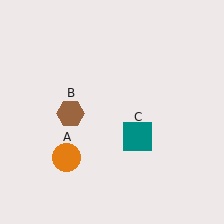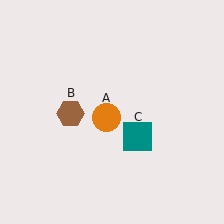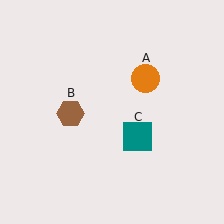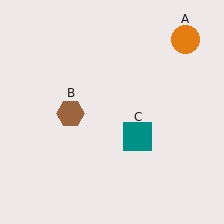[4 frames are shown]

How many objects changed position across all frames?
1 object changed position: orange circle (object A).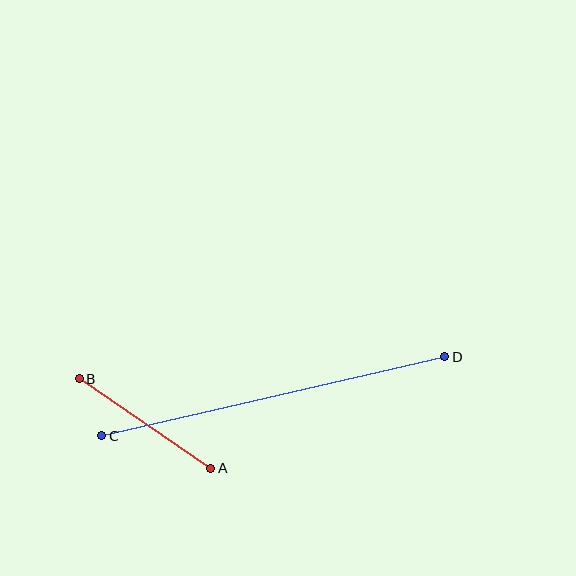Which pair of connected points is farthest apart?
Points C and D are farthest apart.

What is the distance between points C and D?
The distance is approximately 352 pixels.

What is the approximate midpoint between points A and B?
The midpoint is at approximately (145, 424) pixels.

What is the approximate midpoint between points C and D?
The midpoint is at approximately (273, 396) pixels.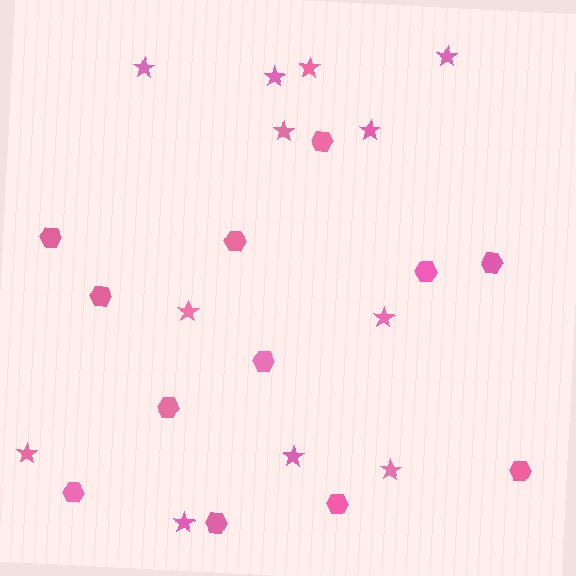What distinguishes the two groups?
There are 2 groups: one group of hexagons (12) and one group of stars (12).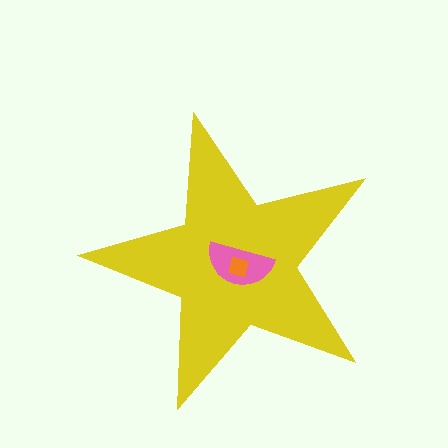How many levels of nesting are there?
3.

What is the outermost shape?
The yellow star.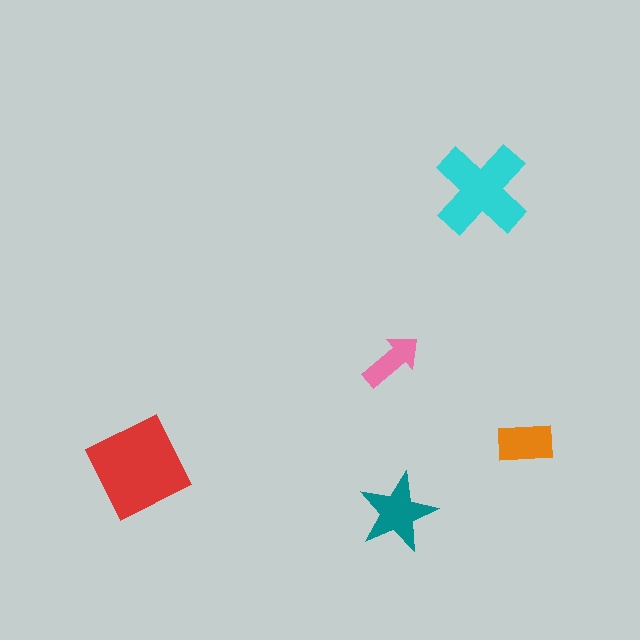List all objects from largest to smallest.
The red square, the cyan cross, the teal star, the orange rectangle, the pink arrow.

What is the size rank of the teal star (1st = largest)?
3rd.